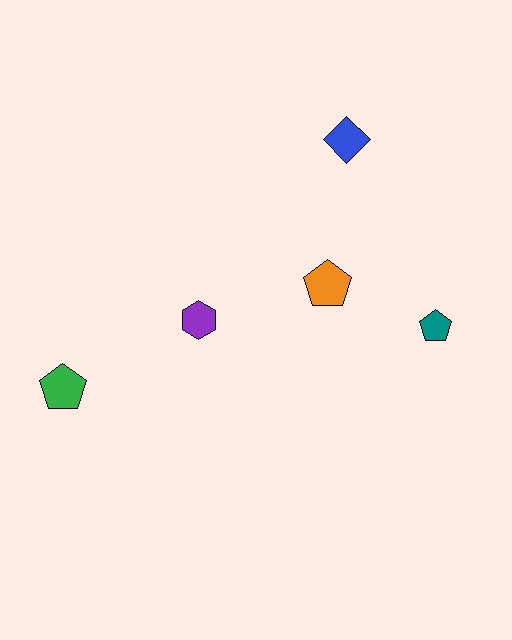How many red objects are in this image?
There are no red objects.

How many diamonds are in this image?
There is 1 diamond.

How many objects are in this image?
There are 5 objects.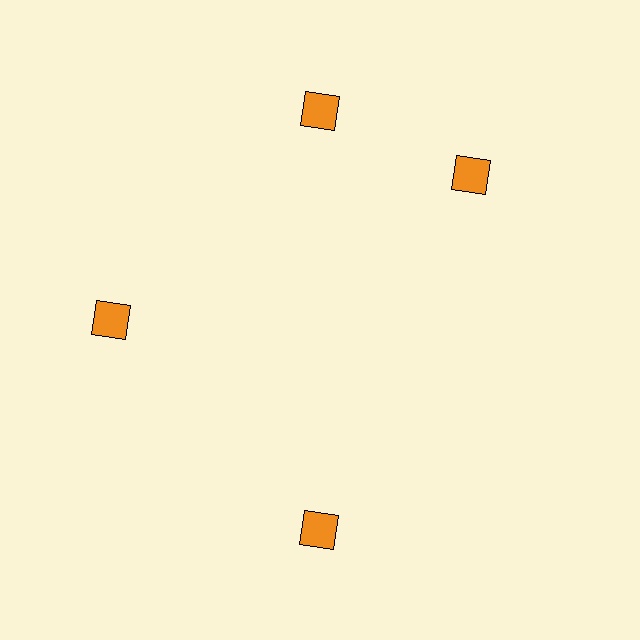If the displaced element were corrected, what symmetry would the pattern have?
It would have 4-fold rotational symmetry — the pattern would map onto itself every 90 degrees.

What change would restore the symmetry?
The symmetry would be restored by rotating it back into even spacing with its neighbors so that all 4 diamonds sit at equal angles and equal distance from the center.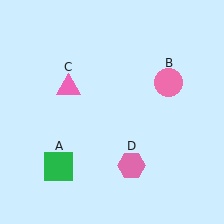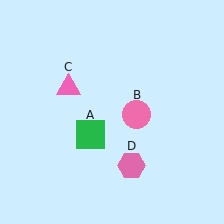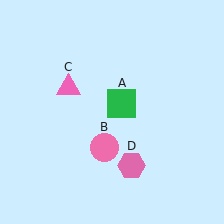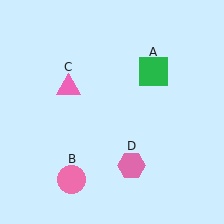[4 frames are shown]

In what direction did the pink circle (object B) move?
The pink circle (object B) moved down and to the left.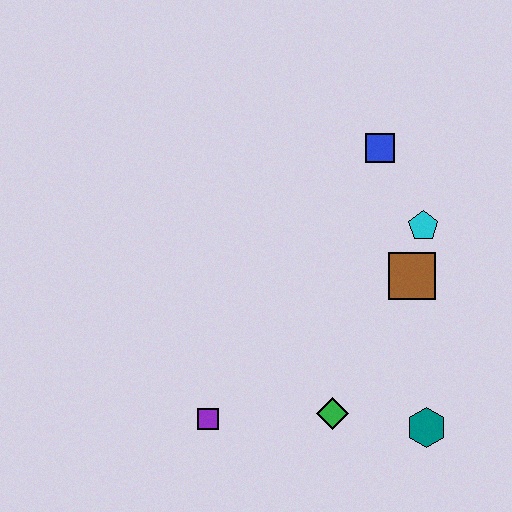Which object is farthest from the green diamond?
The blue square is farthest from the green diamond.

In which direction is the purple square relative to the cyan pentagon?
The purple square is to the left of the cyan pentagon.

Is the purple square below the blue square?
Yes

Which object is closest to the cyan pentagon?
The brown square is closest to the cyan pentagon.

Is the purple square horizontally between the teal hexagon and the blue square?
No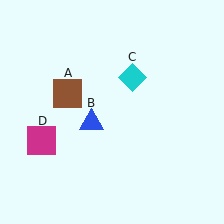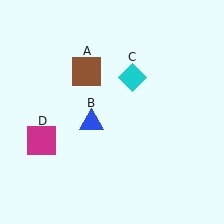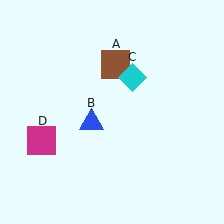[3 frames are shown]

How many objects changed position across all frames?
1 object changed position: brown square (object A).